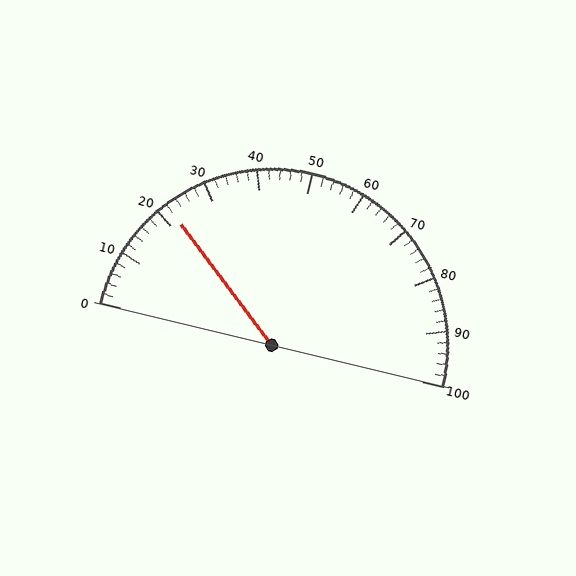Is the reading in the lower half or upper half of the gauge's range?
The reading is in the lower half of the range (0 to 100).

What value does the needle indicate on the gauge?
The needle indicates approximately 22.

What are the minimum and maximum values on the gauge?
The gauge ranges from 0 to 100.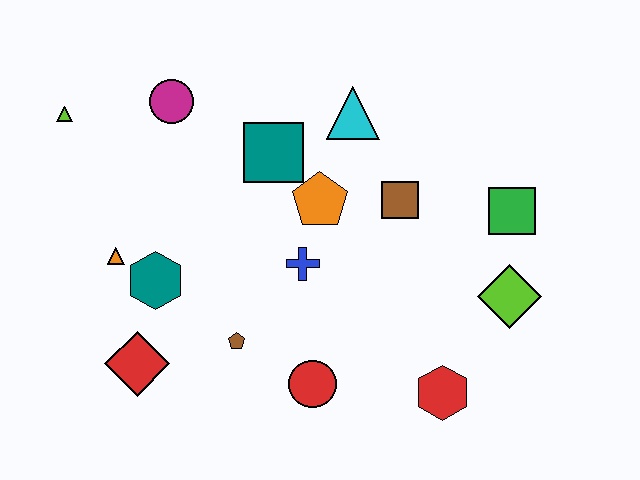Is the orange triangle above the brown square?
No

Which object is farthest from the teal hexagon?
The green square is farthest from the teal hexagon.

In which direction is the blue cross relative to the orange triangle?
The blue cross is to the right of the orange triangle.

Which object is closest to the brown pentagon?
The red circle is closest to the brown pentagon.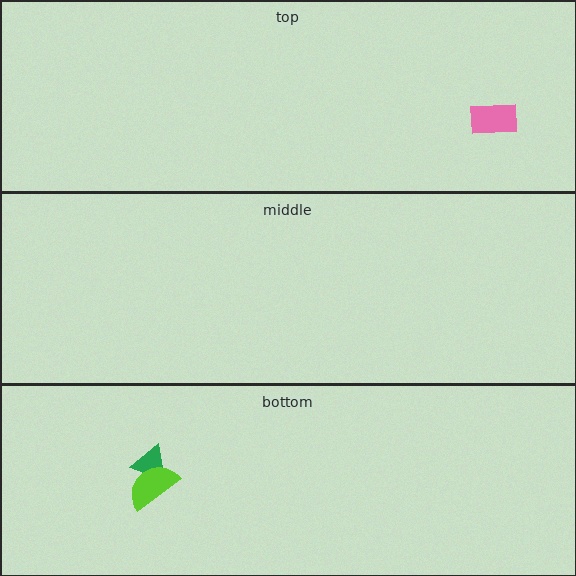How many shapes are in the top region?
1.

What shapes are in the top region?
The pink rectangle.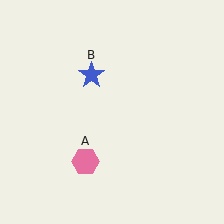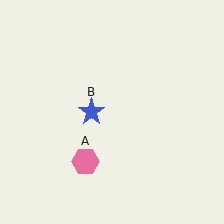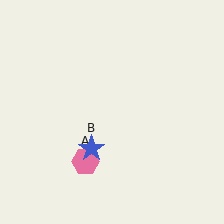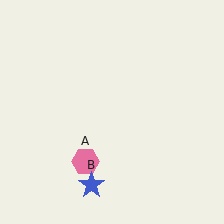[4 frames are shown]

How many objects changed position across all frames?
1 object changed position: blue star (object B).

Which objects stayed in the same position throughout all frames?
Pink hexagon (object A) remained stationary.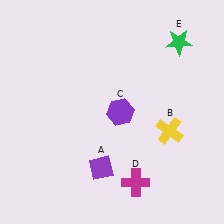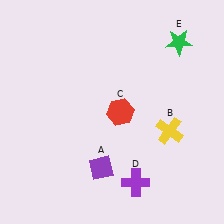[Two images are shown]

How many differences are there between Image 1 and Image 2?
There are 2 differences between the two images.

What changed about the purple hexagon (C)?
In Image 1, C is purple. In Image 2, it changed to red.